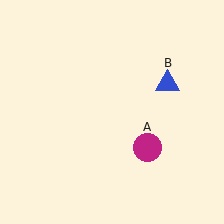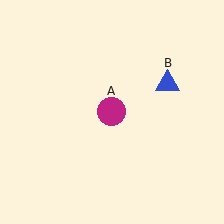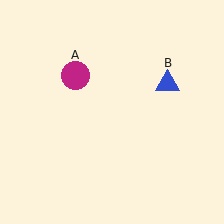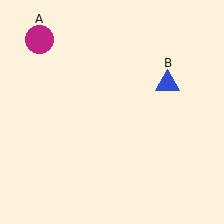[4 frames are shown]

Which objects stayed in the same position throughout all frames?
Blue triangle (object B) remained stationary.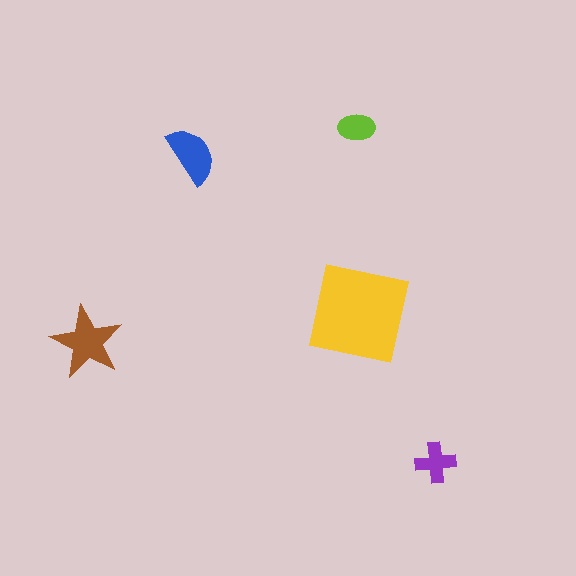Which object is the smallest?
The lime ellipse.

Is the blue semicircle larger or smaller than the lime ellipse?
Larger.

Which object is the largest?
The yellow square.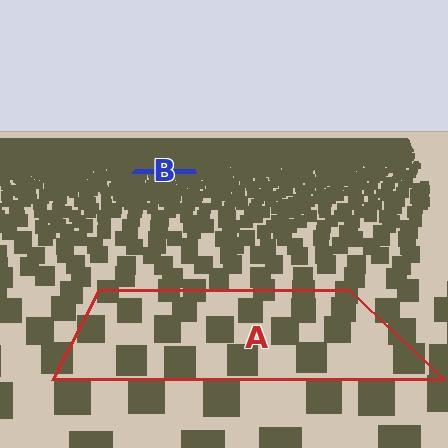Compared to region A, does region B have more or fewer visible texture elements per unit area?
Region B has more texture elements per unit area — they are packed more densely because it is farther away.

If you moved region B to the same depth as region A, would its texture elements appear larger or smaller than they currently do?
They would appear larger. At a closer depth, the same texture elements are projected at a bigger on-screen size.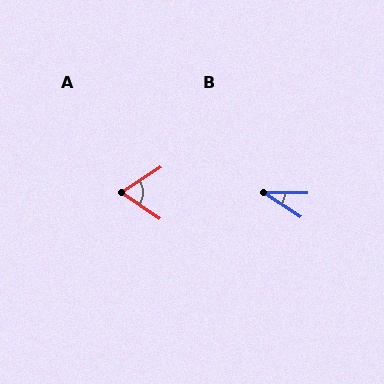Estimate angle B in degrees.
Approximately 33 degrees.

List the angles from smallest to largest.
B (33°), A (67°).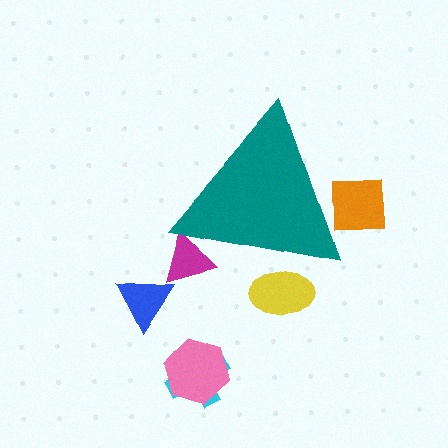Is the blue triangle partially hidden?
No, the blue triangle is fully visible.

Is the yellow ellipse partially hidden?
Yes, the yellow ellipse is partially hidden behind the teal triangle.